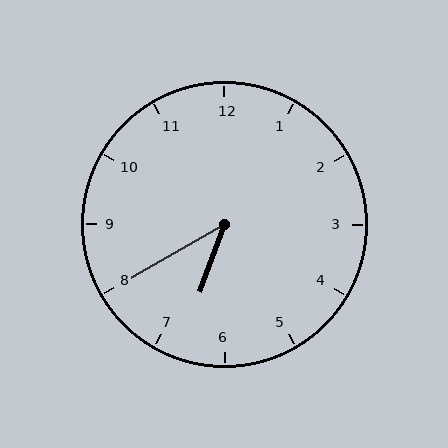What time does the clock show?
6:40.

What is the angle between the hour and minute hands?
Approximately 40 degrees.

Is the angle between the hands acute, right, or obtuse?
It is acute.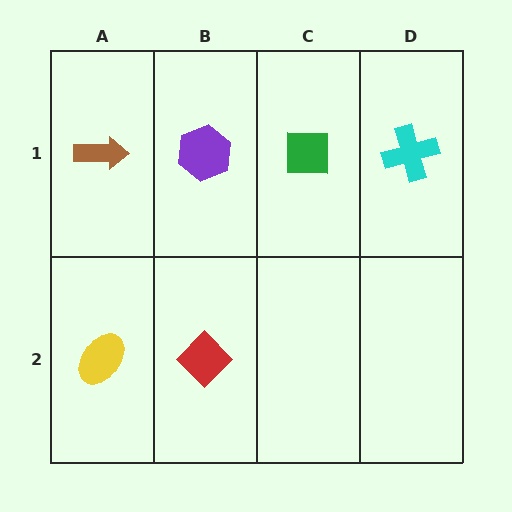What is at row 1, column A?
A brown arrow.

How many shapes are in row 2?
2 shapes.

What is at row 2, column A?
A yellow ellipse.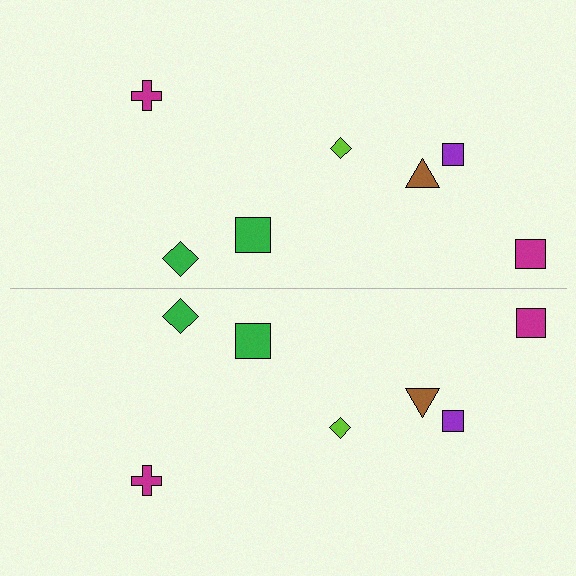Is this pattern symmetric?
Yes, this pattern has bilateral (reflection) symmetry.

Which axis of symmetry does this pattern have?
The pattern has a horizontal axis of symmetry running through the center of the image.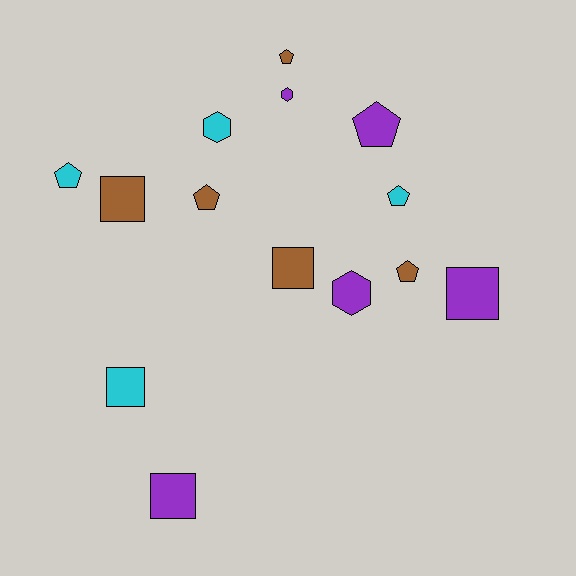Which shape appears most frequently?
Pentagon, with 6 objects.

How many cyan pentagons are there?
There are 2 cyan pentagons.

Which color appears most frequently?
Purple, with 5 objects.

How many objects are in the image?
There are 14 objects.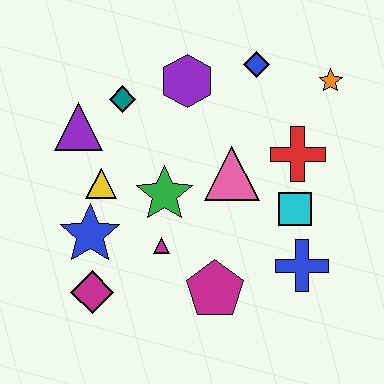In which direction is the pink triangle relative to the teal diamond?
The pink triangle is to the right of the teal diamond.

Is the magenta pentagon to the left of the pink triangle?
Yes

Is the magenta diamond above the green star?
No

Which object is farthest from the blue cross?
The purple triangle is farthest from the blue cross.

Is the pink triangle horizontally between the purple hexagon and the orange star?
Yes